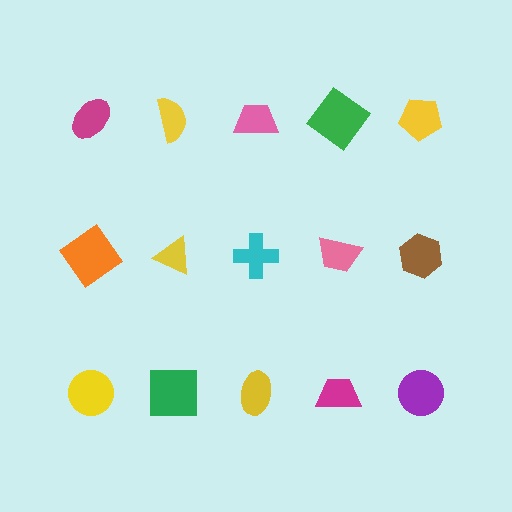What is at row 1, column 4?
A green diamond.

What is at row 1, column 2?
A yellow semicircle.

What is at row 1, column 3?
A pink trapezoid.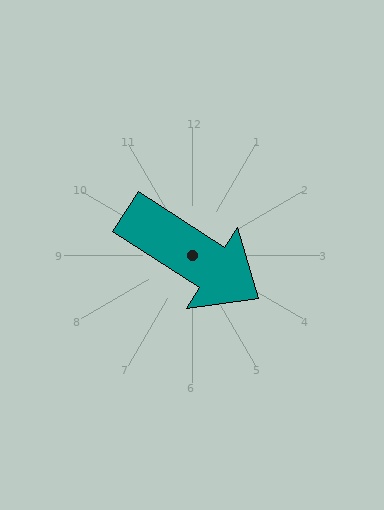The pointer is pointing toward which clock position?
Roughly 4 o'clock.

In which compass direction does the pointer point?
Southeast.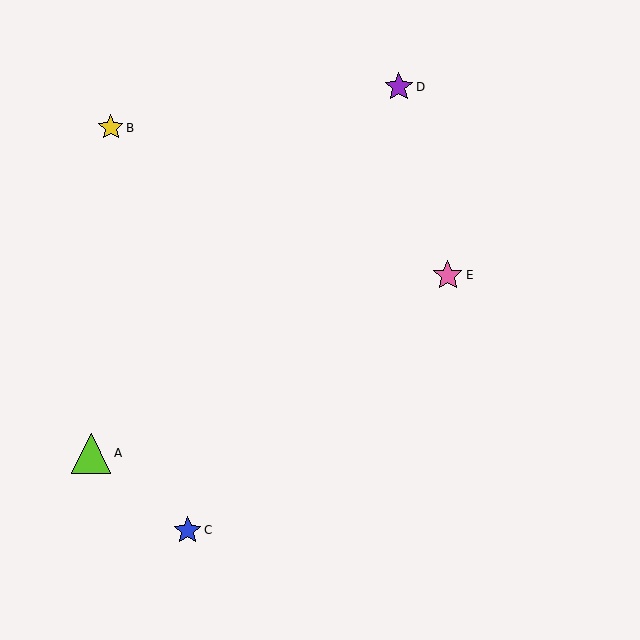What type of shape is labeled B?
Shape B is a yellow star.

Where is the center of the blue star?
The center of the blue star is at (188, 530).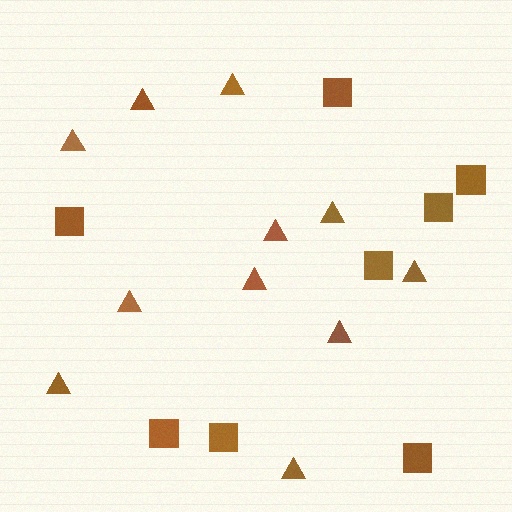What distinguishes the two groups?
There are 2 groups: one group of triangles (11) and one group of squares (8).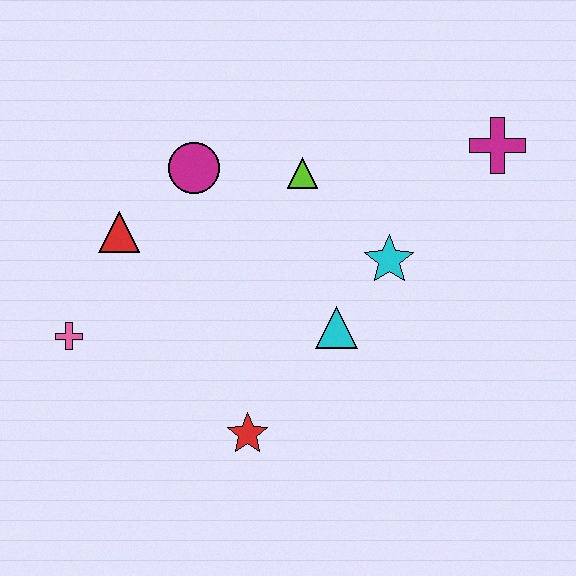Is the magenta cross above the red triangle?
Yes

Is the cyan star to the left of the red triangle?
No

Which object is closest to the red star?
The cyan triangle is closest to the red star.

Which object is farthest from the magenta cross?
The pink cross is farthest from the magenta cross.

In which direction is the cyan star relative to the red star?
The cyan star is above the red star.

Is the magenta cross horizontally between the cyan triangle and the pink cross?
No